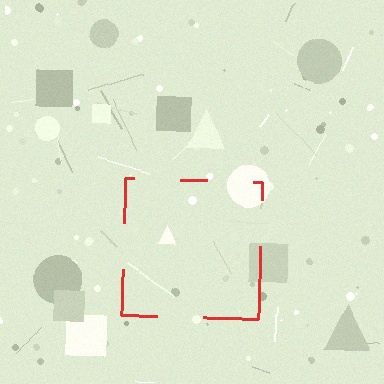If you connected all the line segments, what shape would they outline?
They would outline a square.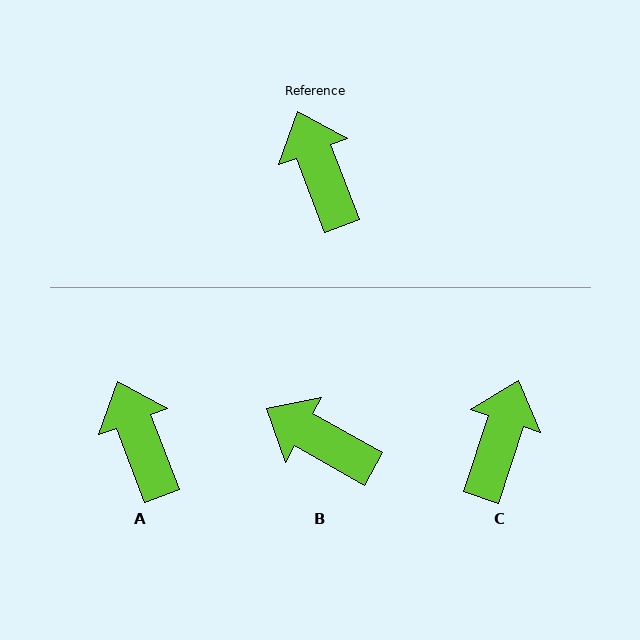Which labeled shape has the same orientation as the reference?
A.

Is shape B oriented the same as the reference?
No, it is off by about 40 degrees.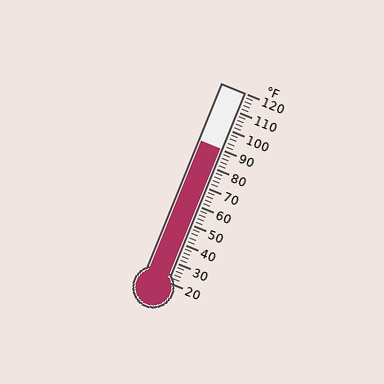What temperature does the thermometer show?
The thermometer shows approximately 90°F.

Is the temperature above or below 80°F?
The temperature is above 80°F.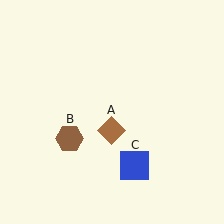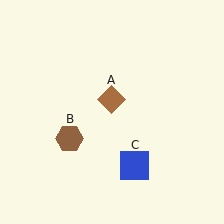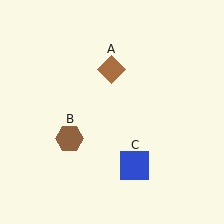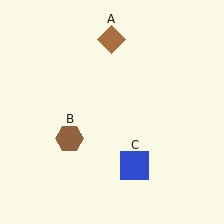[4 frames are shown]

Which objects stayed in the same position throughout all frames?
Brown hexagon (object B) and blue square (object C) remained stationary.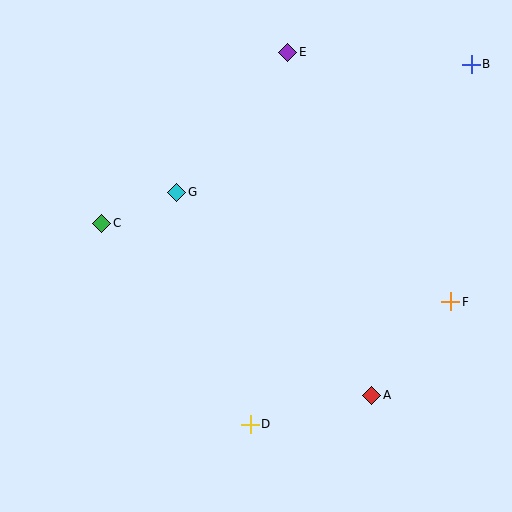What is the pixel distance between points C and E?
The distance between C and E is 253 pixels.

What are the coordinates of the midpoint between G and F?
The midpoint between G and F is at (314, 247).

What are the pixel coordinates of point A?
Point A is at (372, 395).